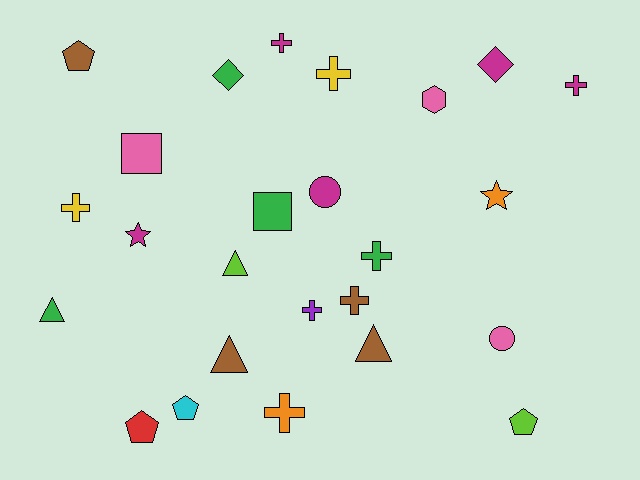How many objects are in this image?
There are 25 objects.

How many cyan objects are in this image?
There is 1 cyan object.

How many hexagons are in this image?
There is 1 hexagon.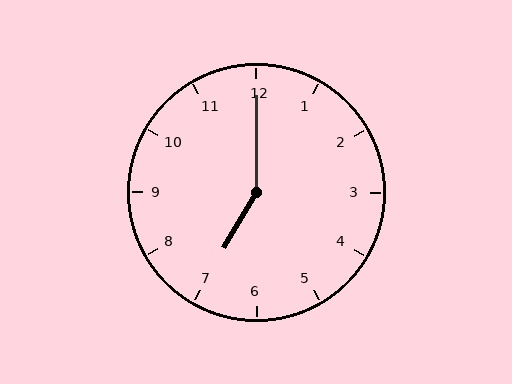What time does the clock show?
7:00.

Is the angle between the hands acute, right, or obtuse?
It is obtuse.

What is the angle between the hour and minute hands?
Approximately 150 degrees.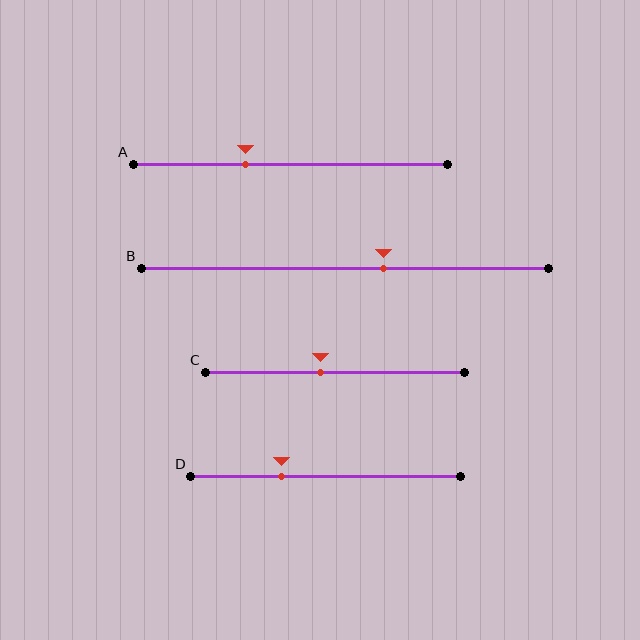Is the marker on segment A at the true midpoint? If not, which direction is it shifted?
No, the marker on segment A is shifted to the left by about 14% of the segment length.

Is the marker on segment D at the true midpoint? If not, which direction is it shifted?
No, the marker on segment D is shifted to the left by about 16% of the segment length.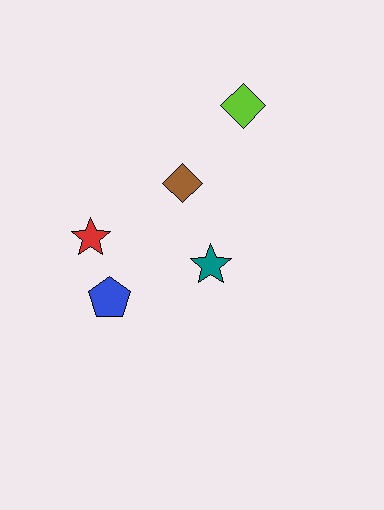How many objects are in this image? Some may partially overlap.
There are 5 objects.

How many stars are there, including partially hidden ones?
There are 2 stars.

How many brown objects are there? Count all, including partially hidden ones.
There is 1 brown object.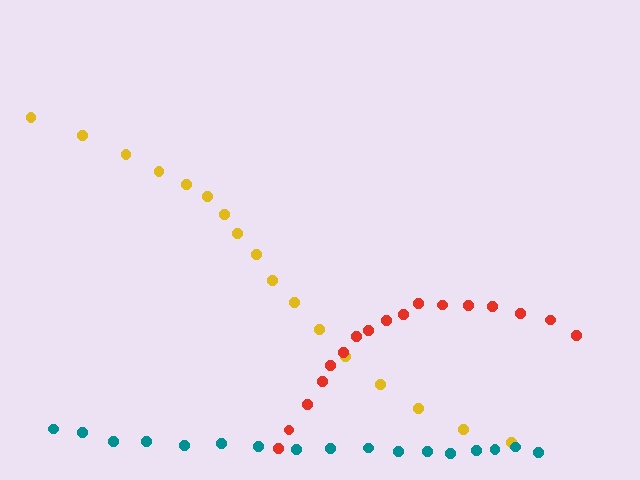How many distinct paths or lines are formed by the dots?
There are 3 distinct paths.